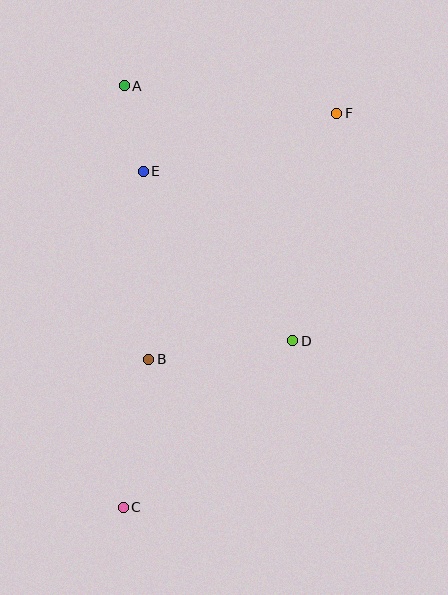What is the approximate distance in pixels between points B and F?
The distance between B and F is approximately 309 pixels.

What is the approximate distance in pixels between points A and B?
The distance between A and B is approximately 274 pixels.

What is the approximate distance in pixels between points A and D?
The distance between A and D is approximately 306 pixels.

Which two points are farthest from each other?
Points C and F are farthest from each other.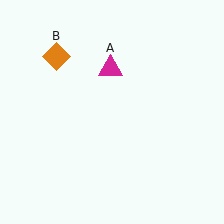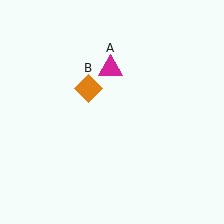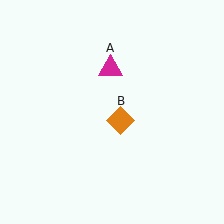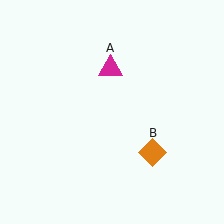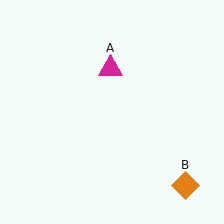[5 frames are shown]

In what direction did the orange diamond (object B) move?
The orange diamond (object B) moved down and to the right.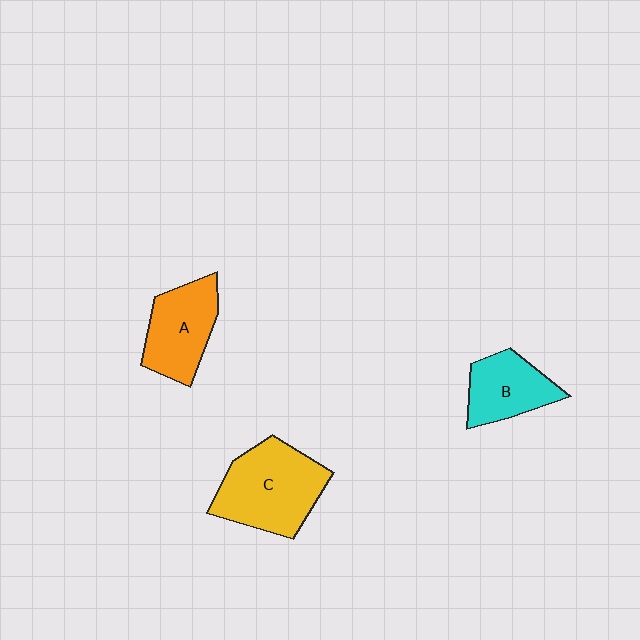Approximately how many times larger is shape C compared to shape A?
Approximately 1.3 times.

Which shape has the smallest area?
Shape B (cyan).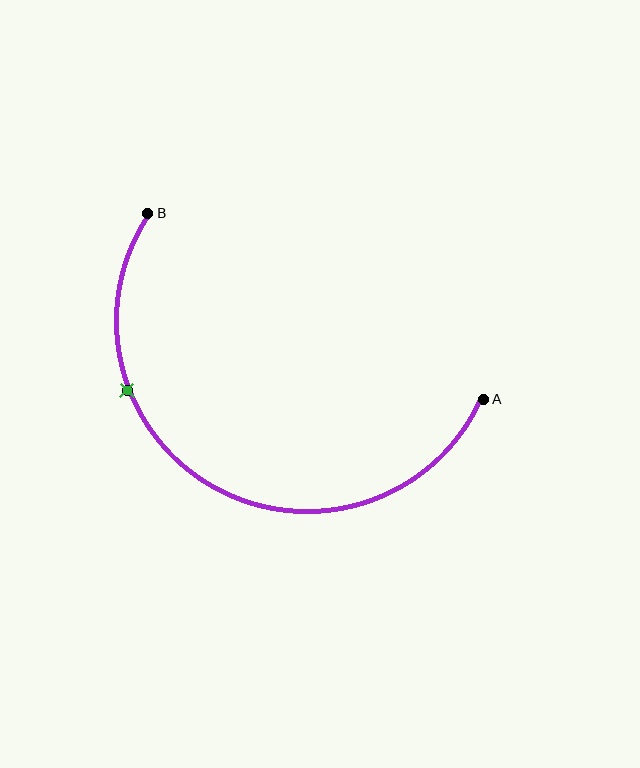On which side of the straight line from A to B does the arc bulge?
The arc bulges below the straight line connecting A and B.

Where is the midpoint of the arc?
The arc midpoint is the point on the curve farthest from the straight line joining A and B. It sits below that line.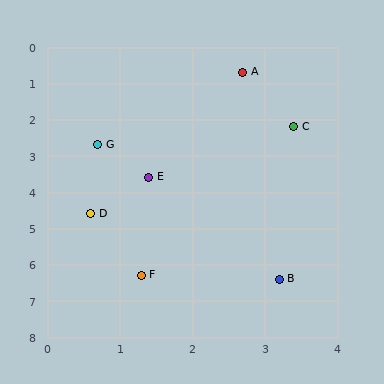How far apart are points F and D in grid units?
Points F and D are about 1.8 grid units apart.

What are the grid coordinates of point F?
Point F is at approximately (1.3, 6.3).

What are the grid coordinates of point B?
Point B is at approximately (3.2, 6.4).